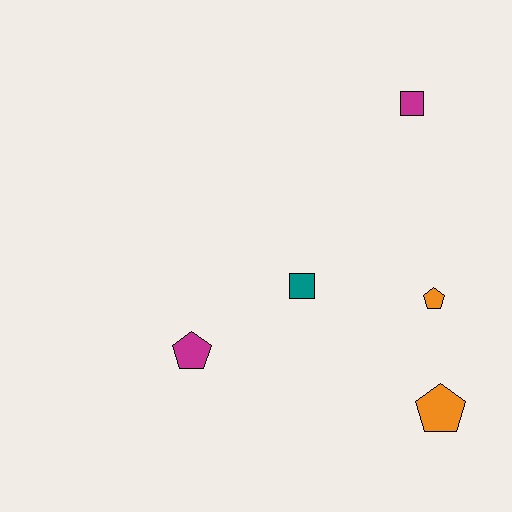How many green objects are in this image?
There are no green objects.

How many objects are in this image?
There are 5 objects.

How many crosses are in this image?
There are no crosses.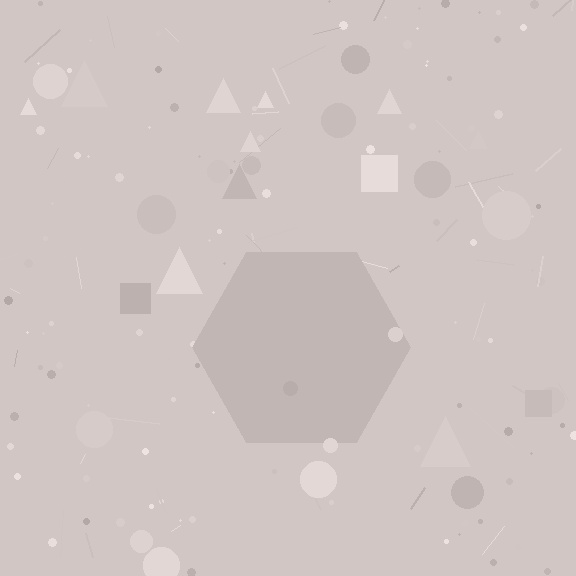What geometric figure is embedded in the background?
A hexagon is embedded in the background.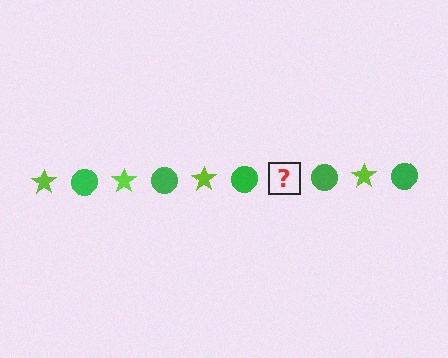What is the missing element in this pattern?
The missing element is a lime star.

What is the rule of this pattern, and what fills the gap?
The rule is that the pattern alternates between lime star and green circle. The gap should be filled with a lime star.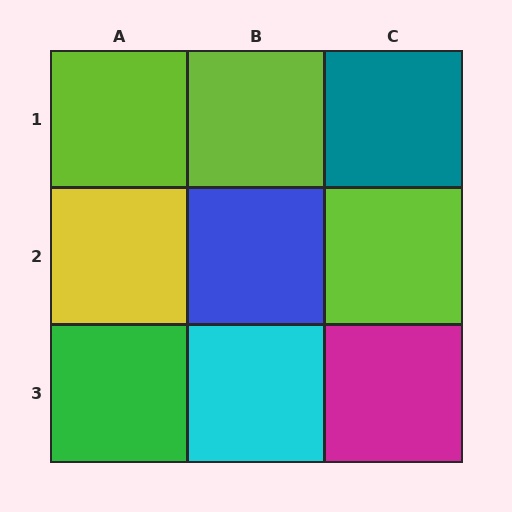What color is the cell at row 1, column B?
Lime.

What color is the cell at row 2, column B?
Blue.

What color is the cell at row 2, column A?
Yellow.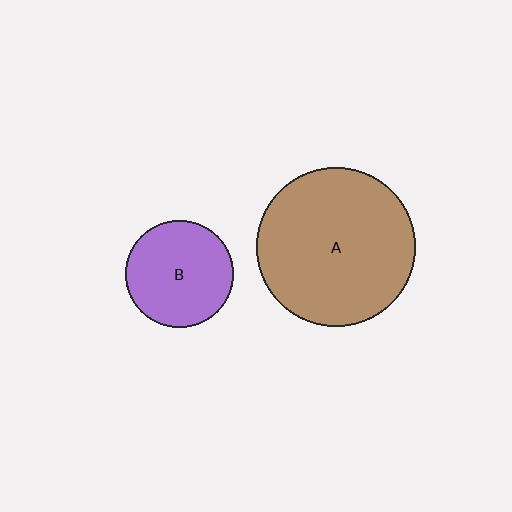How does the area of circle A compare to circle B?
Approximately 2.2 times.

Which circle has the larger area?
Circle A (brown).